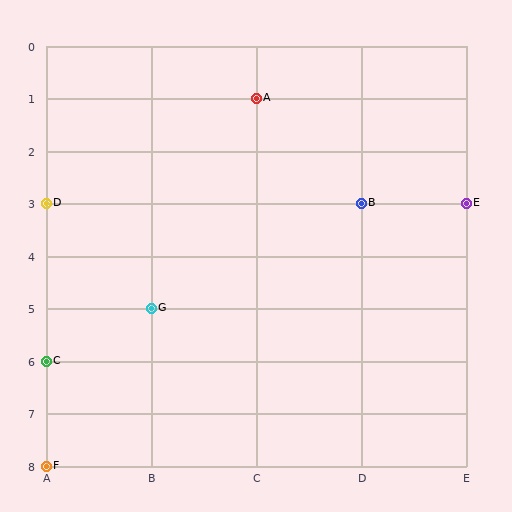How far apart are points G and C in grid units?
Points G and C are 1 column and 1 row apart (about 1.4 grid units diagonally).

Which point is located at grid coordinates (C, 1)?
Point A is at (C, 1).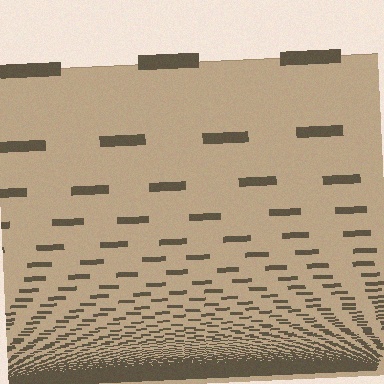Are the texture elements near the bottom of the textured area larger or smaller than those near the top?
Smaller. The gradient is inverted — elements near the bottom are smaller and denser.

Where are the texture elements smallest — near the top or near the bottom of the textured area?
Near the bottom.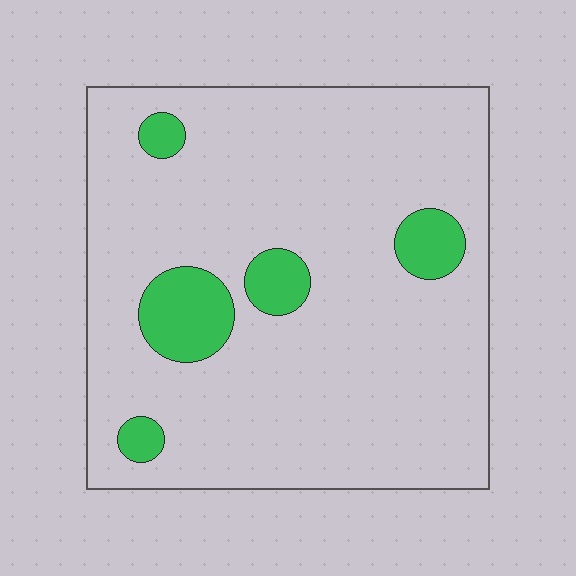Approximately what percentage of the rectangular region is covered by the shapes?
Approximately 10%.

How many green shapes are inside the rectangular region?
5.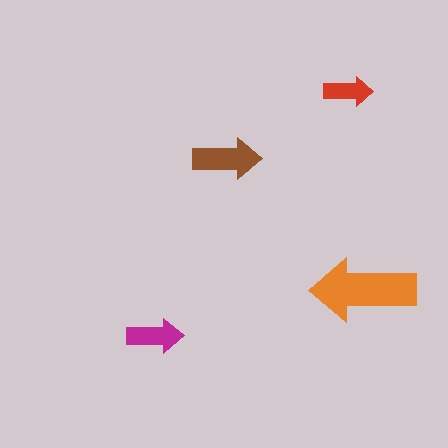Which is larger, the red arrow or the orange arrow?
The orange one.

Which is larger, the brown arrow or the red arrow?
The brown one.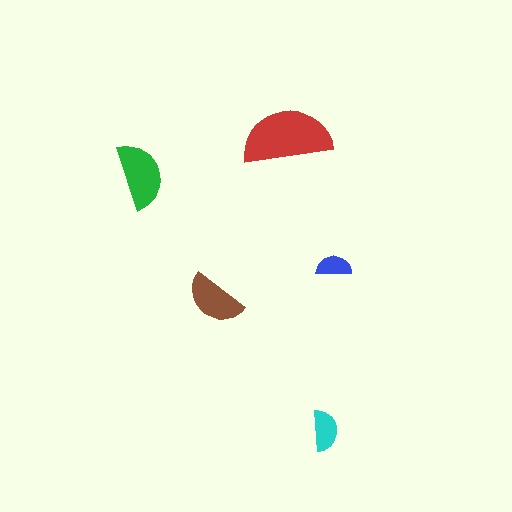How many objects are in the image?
There are 5 objects in the image.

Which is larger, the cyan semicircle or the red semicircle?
The red one.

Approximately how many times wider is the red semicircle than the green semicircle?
About 1.5 times wider.